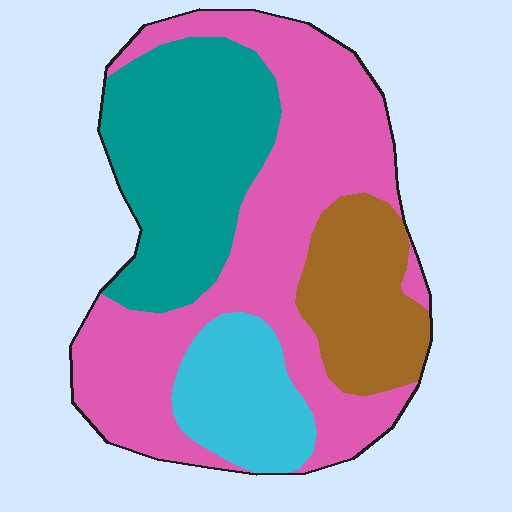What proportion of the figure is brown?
Brown takes up about one sixth (1/6) of the figure.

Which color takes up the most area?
Pink, at roughly 45%.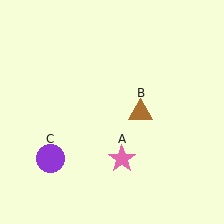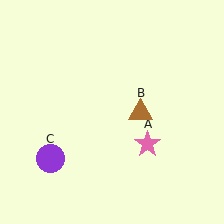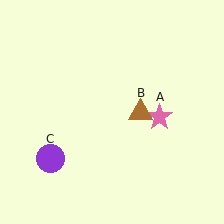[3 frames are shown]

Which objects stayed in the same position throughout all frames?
Brown triangle (object B) and purple circle (object C) remained stationary.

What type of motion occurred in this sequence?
The pink star (object A) rotated counterclockwise around the center of the scene.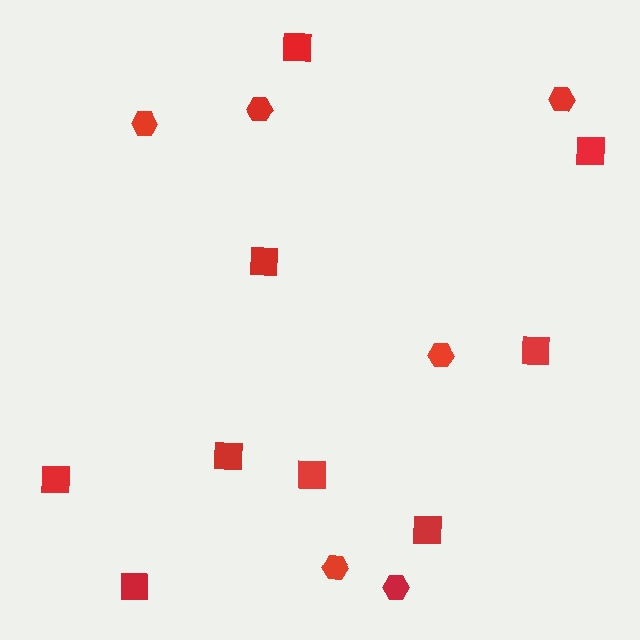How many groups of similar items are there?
There are 2 groups: one group of squares (9) and one group of hexagons (6).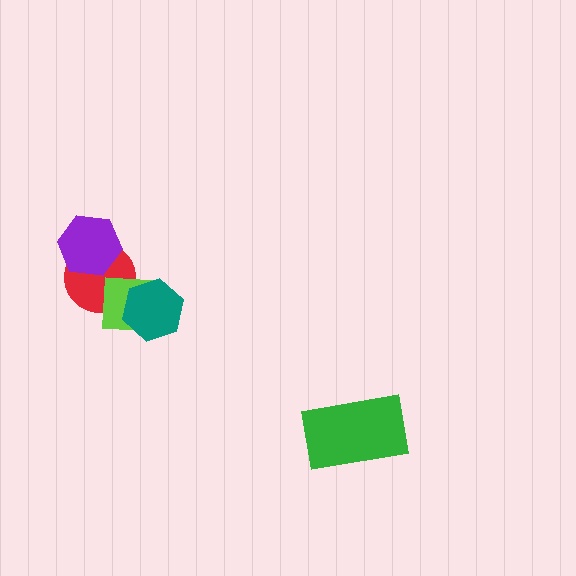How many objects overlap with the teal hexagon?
1 object overlaps with the teal hexagon.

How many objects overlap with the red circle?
2 objects overlap with the red circle.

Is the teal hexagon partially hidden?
No, no other shape covers it.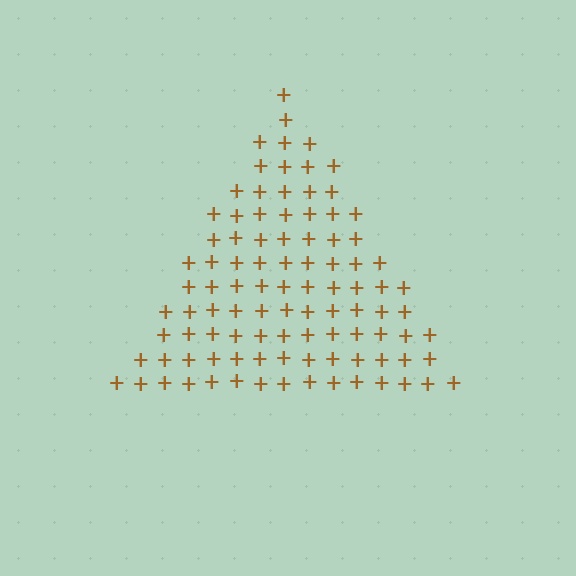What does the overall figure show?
The overall figure shows a triangle.